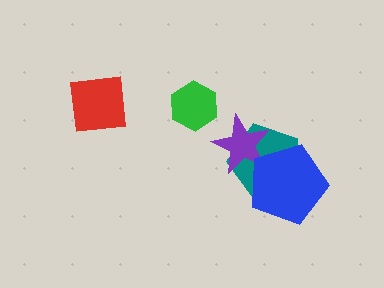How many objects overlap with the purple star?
2 objects overlap with the purple star.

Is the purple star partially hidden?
Yes, it is partially covered by another shape.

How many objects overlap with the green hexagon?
0 objects overlap with the green hexagon.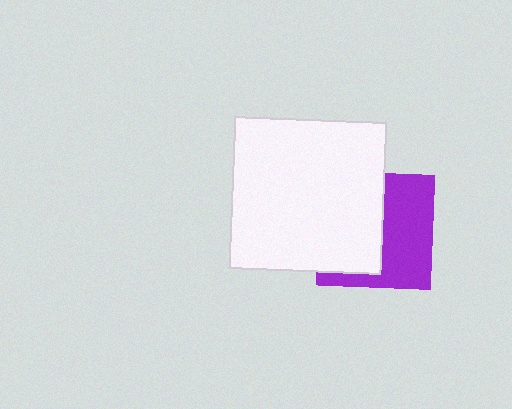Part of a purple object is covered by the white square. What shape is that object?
It is a square.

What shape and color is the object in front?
The object in front is a white square.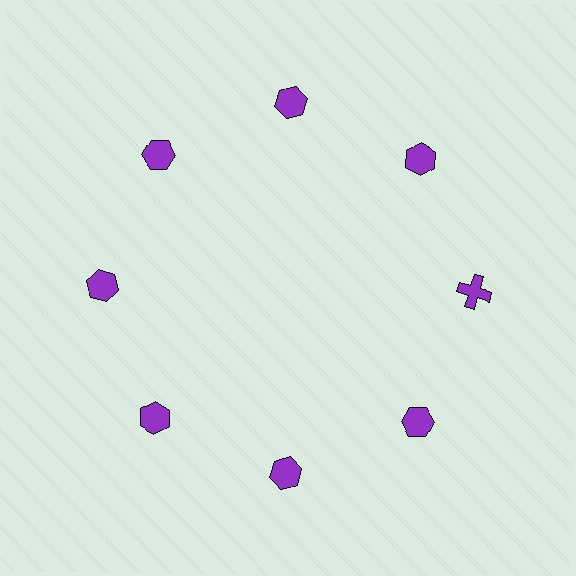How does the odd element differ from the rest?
It has a different shape: cross instead of hexagon.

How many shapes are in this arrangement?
There are 8 shapes arranged in a ring pattern.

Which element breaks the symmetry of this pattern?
The purple cross at roughly the 3 o'clock position breaks the symmetry. All other shapes are purple hexagons.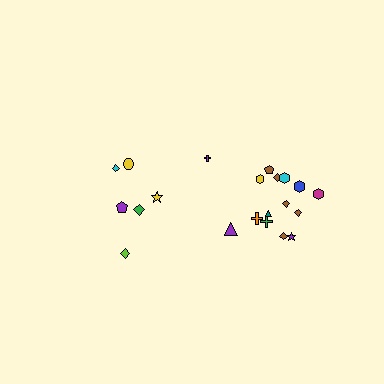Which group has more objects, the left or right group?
The right group.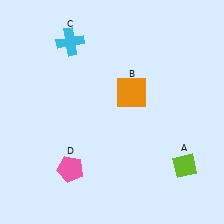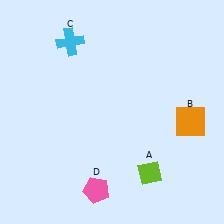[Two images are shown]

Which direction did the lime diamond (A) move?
The lime diamond (A) moved left.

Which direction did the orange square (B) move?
The orange square (B) moved right.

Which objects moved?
The objects that moved are: the lime diamond (A), the orange square (B), the pink pentagon (D).